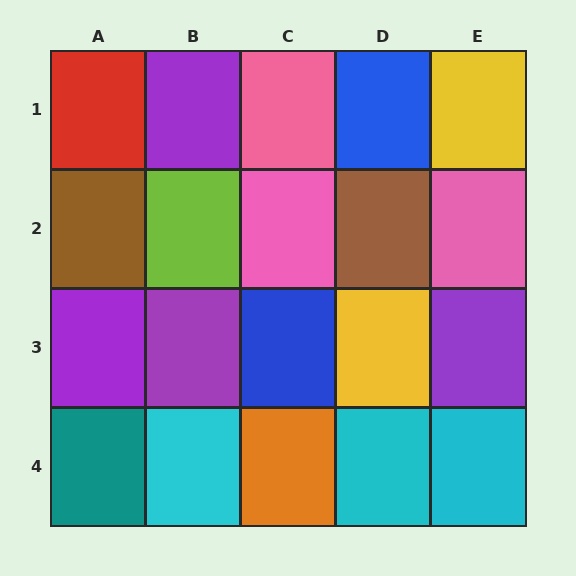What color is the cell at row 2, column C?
Pink.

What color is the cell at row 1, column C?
Pink.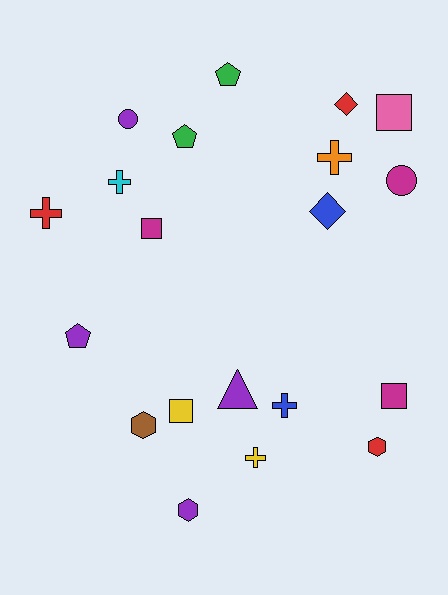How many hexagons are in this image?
There are 3 hexagons.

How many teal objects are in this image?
There are no teal objects.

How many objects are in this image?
There are 20 objects.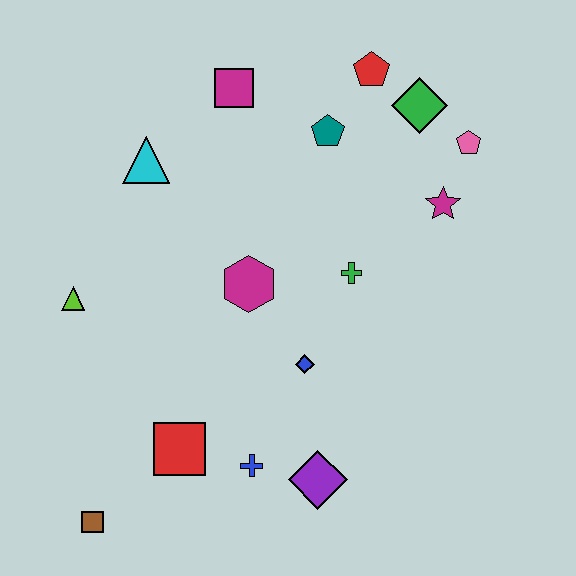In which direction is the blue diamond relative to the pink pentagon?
The blue diamond is below the pink pentagon.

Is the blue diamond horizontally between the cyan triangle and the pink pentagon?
Yes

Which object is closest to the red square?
The blue cross is closest to the red square.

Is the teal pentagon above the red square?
Yes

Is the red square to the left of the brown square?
No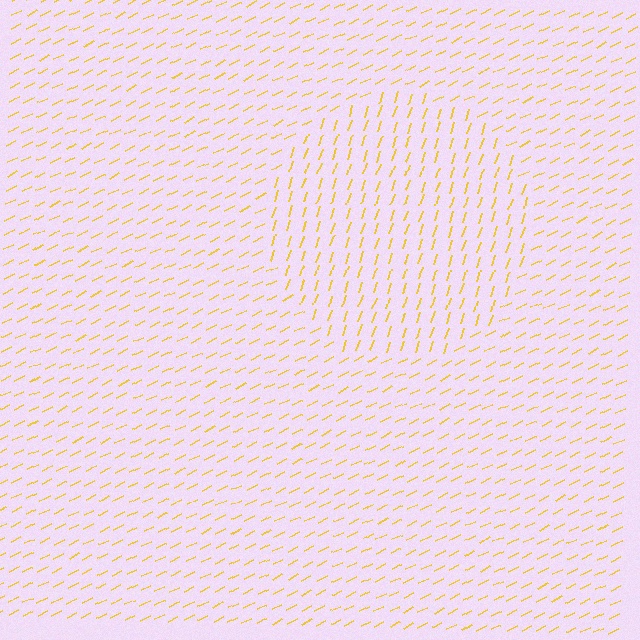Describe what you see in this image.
The image is filled with small yellow line segments. A circle region in the image has lines oriented differently from the surrounding lines, creating a visible texture boundary.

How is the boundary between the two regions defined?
The boundary is defined purely by a change in line orientation (approximately 45 degrees difference). All lines are the same color and thickness.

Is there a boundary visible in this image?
Yes, there is a texture boundary formed by a change in line orientation.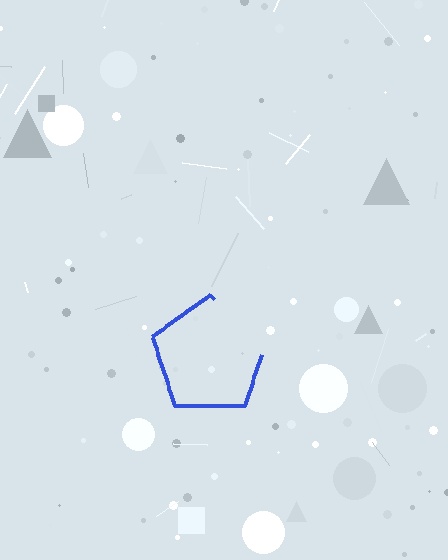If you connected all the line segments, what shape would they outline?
They would outline a pentagon.